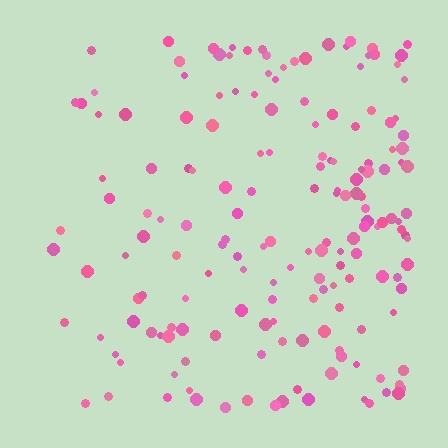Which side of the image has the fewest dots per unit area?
The left.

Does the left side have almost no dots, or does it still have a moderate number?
Still a moderate number, just noticeably fewer than the right.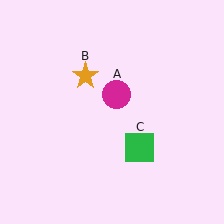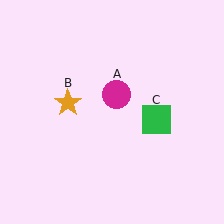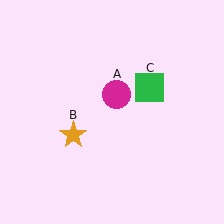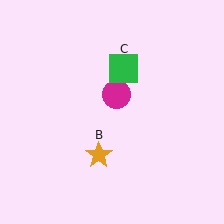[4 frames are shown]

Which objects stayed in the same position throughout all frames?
Magenta circle (object A) remained stationary.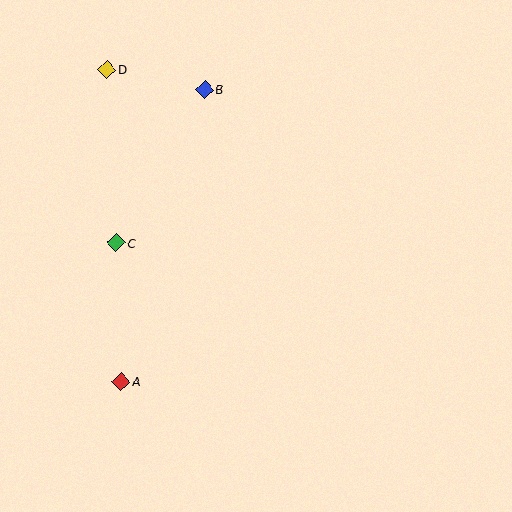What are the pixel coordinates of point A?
Point A is at (121, 382).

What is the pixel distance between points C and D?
The distance between C and D is 173 pixels.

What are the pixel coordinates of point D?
Point D is at (107, 70).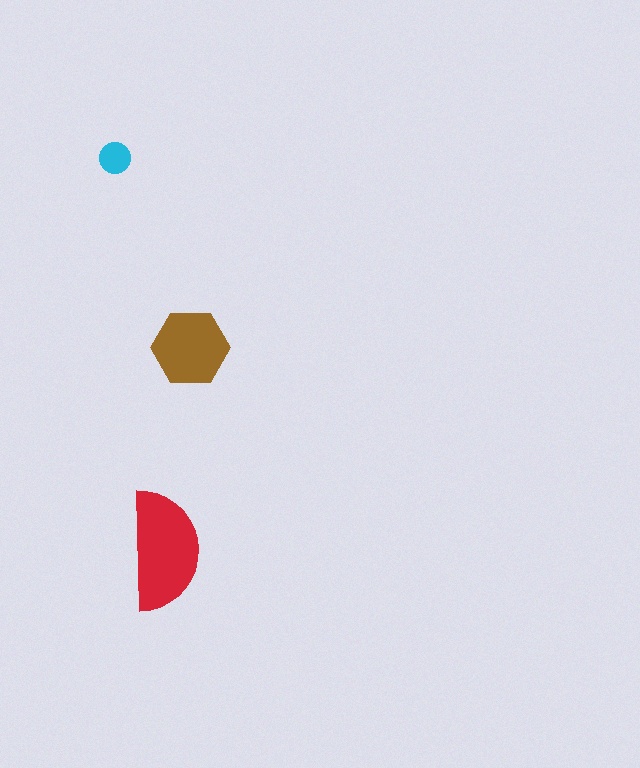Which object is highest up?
The cyan circle is topmost.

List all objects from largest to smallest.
The red semicircle, the brown hexagon, the cyan circle.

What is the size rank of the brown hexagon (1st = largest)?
2nd.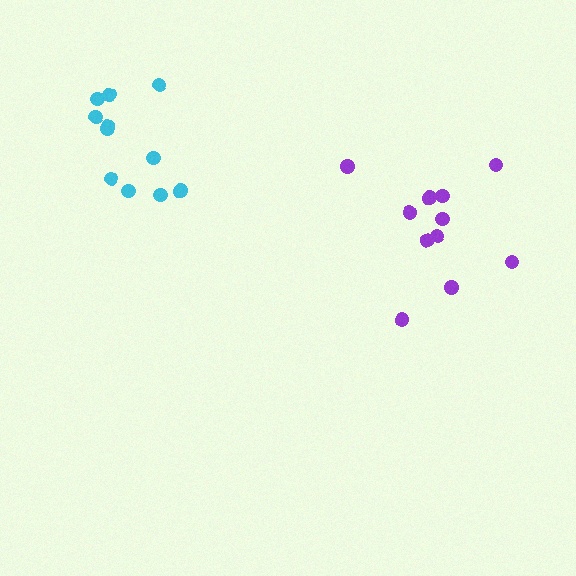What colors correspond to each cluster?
The clusters are colored: cyan, purple.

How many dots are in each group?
Group 1: 11 dots, Group 2: 11 dots (22 total).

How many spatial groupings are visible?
There are 2 spatial groupings.